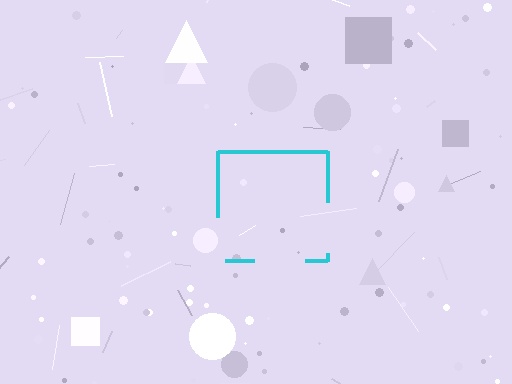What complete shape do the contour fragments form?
The contour fragments form a square.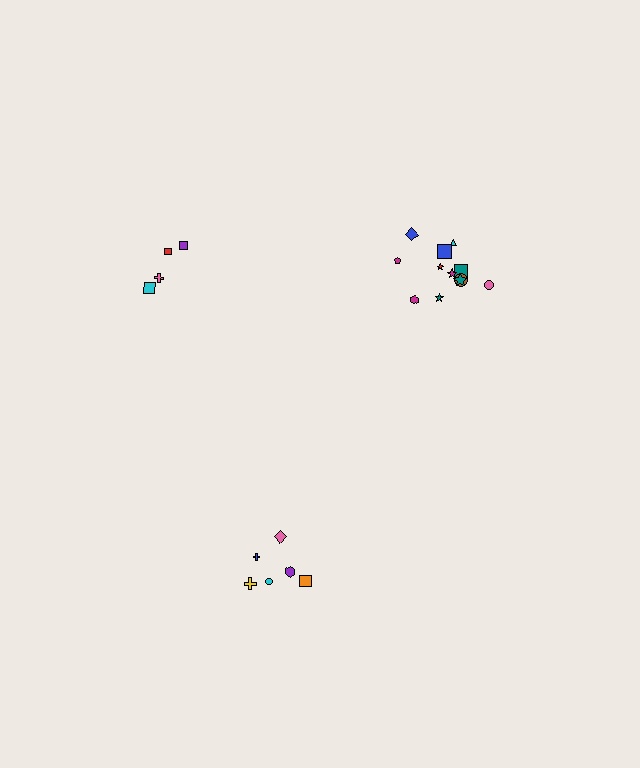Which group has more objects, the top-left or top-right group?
The top-right group.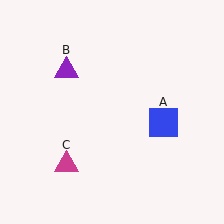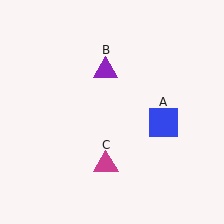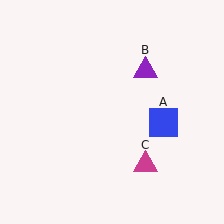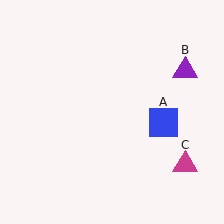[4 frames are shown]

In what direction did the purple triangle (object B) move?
The purple triangle (object B) moved right.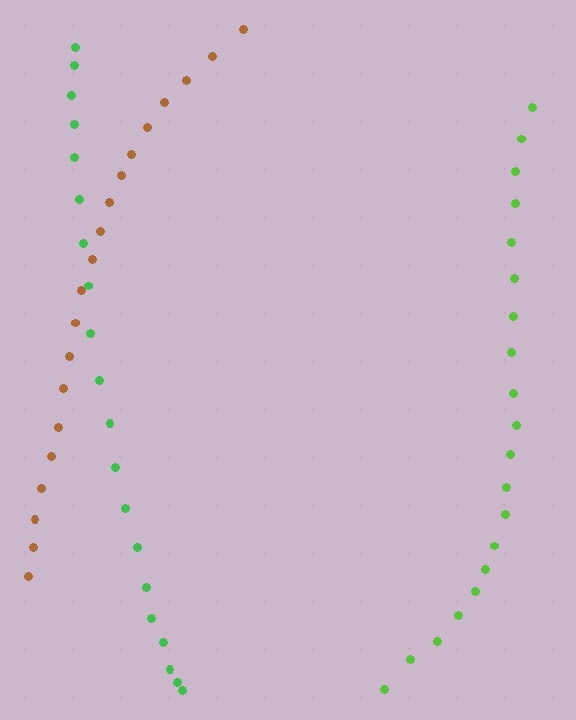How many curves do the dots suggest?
There are 3 distinct paths.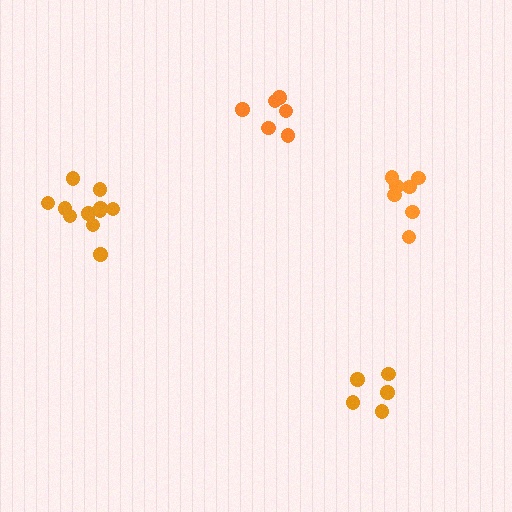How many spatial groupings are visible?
There are 4 spatial groupings.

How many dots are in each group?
Group 1: 7 dots, Group 2: 11 dots, Group 3: 7 dots, Group 4: 5 dots (30 total).